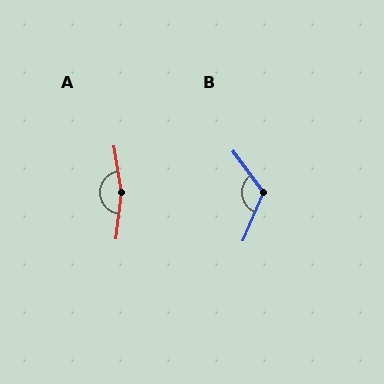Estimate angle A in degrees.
Approximately 164 degrees.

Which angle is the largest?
A, at approximately 164 degrees.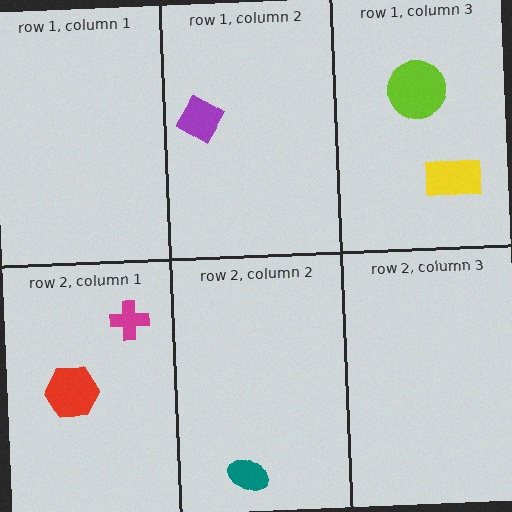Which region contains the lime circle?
The row 1, column 3 region.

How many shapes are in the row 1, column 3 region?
2.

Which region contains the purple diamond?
The row 1, column 2 region.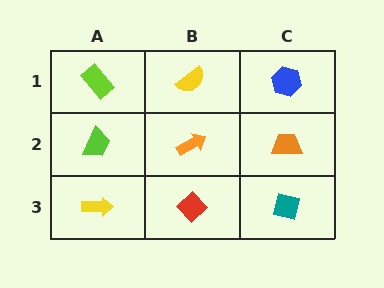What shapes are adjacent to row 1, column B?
An orange arrow (row 2, column B), a lime rectangle (row 1, column A), a blue hexagon (row 1, column C).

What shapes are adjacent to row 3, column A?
A lime trapezoid (row 2, column A), a red diamond (row 3, column B).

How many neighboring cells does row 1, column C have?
2.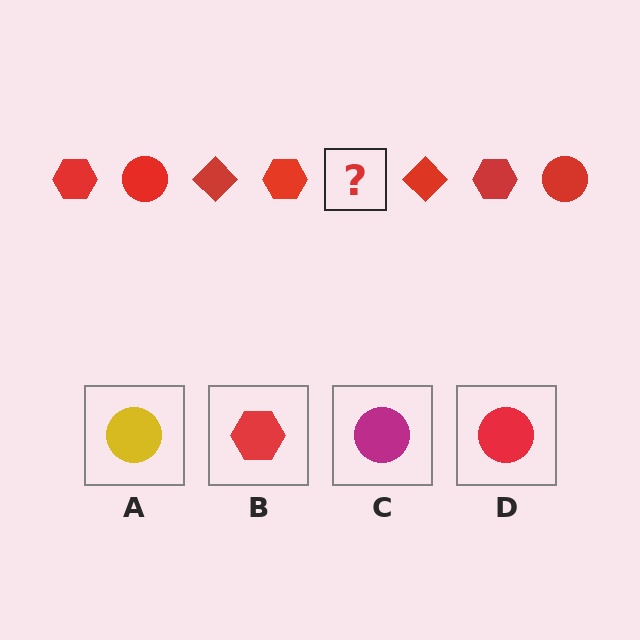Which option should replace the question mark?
Option D.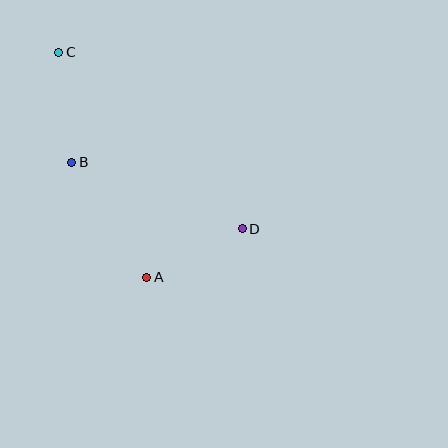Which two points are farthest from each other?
Points C and D are farthest from each other.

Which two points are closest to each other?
Points A and D are closest to each other.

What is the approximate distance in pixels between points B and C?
The distance between B and C is approximately 111 pixels.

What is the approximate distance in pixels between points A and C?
The distance between A and C is approximately 242 pixels.